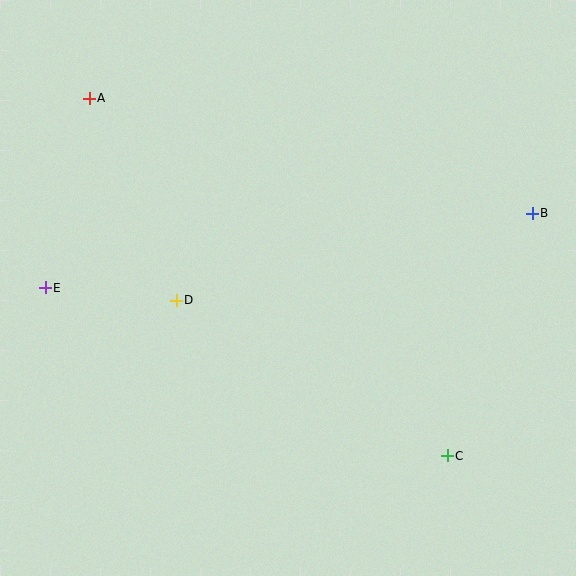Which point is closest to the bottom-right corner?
Point C is closest to the bottom-right corner.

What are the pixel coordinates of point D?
Point D is at (176, 300).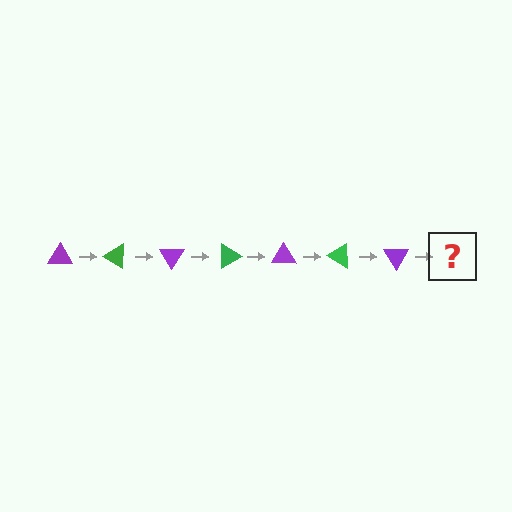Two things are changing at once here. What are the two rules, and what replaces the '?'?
The two rules are that it rotates 30 degrees each step and the color cycles through purple and green. The '?' should be a green triangle, rotated 210 degrees from the start.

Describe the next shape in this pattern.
It should be a green triangle, rotated 210 degrees from the start.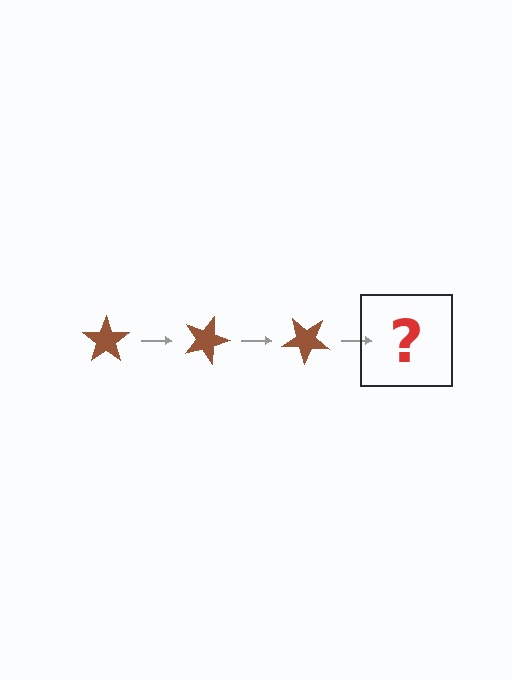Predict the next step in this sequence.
The next step is a brown star rotated 60 degrees.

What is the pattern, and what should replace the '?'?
The pattern is that the star rotates 20 degrees each step. The '?' should be a brown star rotated 60 degrees.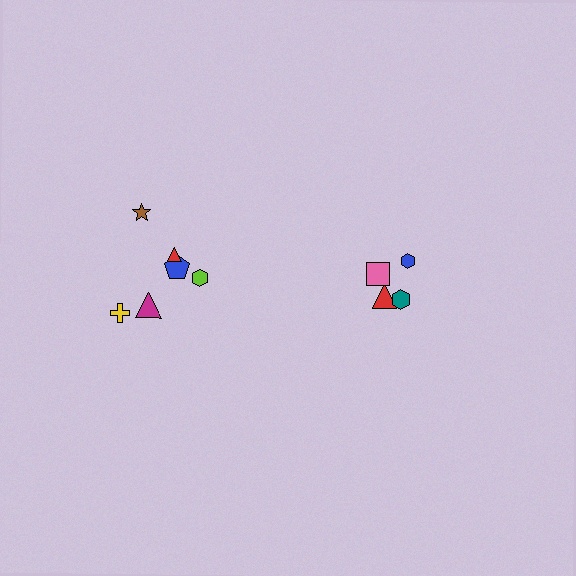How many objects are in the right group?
There are 4 objects.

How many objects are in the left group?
There are 6 objects.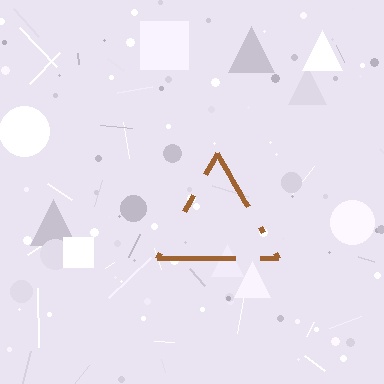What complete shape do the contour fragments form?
The contour fragments form a triangle.